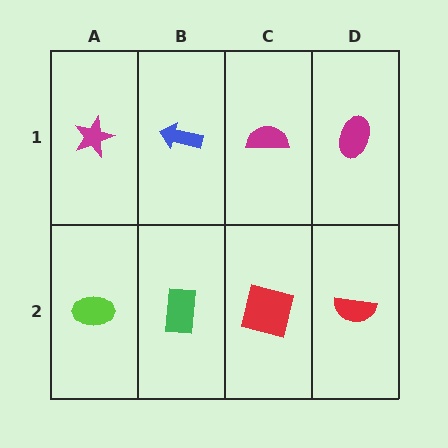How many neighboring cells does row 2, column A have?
2.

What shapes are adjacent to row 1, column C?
A red square (row 2, column C), a blue arrow (row 1, column B), a magenta ellipse (row 1, column D).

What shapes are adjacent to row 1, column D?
A red semicircle (row 2, column D), a magenta semicircle (row 1, column C).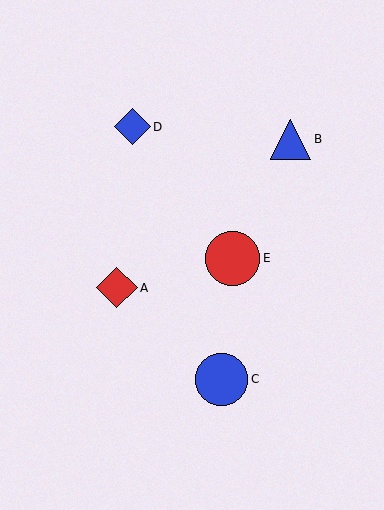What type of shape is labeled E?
Shape E is a red circle.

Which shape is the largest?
The red circle (labeled E) is the largest.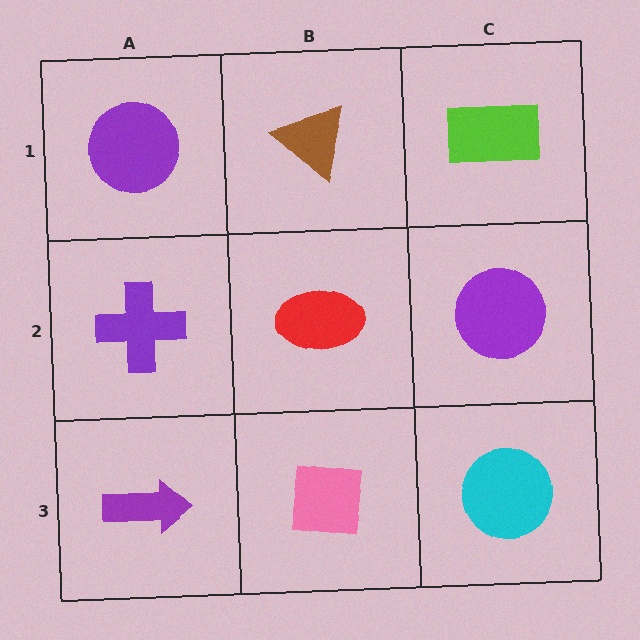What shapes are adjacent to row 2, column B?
A brown triangle (row 1, column B), a pink square (row 3, column B), a purple cross (row 2, column A), a purple circle (row 2, column C).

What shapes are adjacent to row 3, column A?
A purple cross (row 2, column A), a pink square (row 3, column B).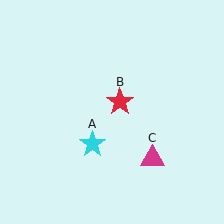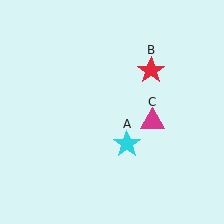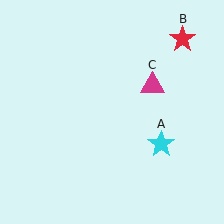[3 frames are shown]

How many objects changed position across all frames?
3 objects changed position: cyan star (object A), red star (object B), magenta triangle (object C).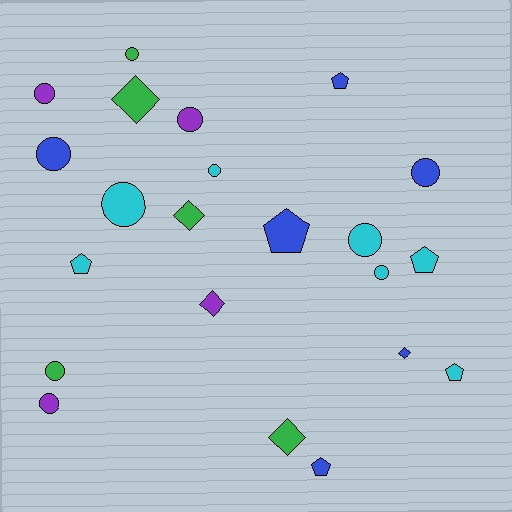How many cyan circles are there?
There are 4 cyan circles.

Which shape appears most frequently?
Circle, with 11 objects.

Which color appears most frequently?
Cyan, with 7 objects.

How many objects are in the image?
There are 22 objects.